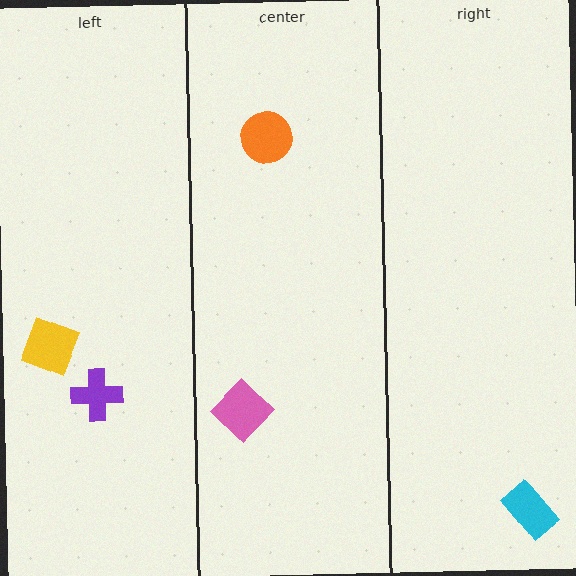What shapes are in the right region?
The cyan rectangle.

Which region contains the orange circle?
The center region.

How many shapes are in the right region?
1.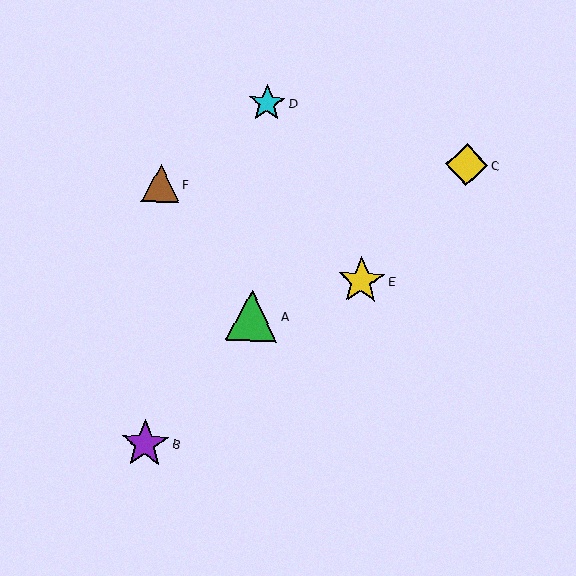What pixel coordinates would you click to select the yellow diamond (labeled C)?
Click at (467, 165) to select the yellow diamond C.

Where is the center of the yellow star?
The center of the yellow star is at (361, 281).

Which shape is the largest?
The green triangle (labeled A) is the largest.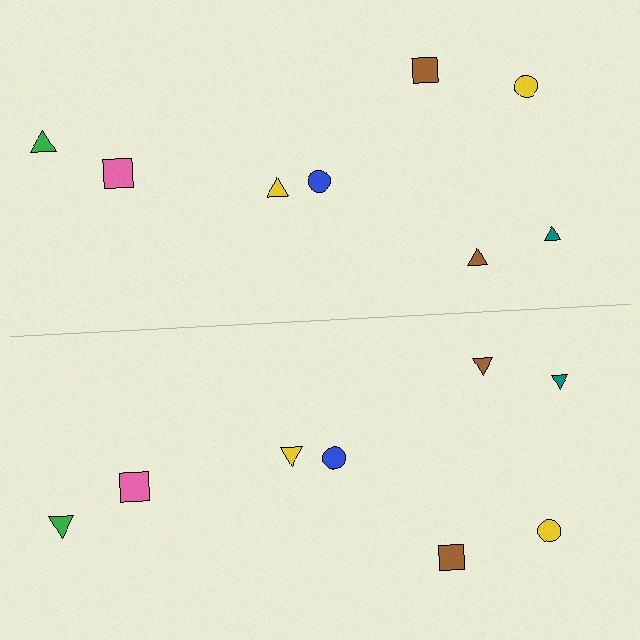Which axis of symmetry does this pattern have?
The pattern has a horizontal axis of symmetry running through the center of the image.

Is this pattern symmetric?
Yes, this pattern has bilateral (reflection) symmetry.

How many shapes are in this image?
There are 16 shapes in this image.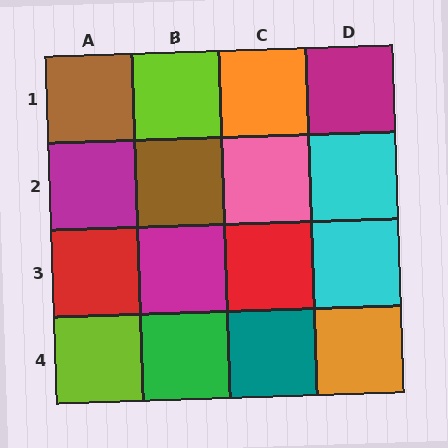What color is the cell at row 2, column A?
Magenta.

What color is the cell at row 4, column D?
Orange.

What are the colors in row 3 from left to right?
Red, magenta, red, cyan.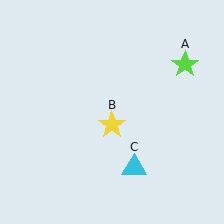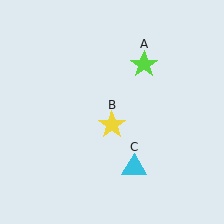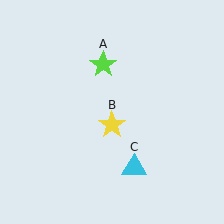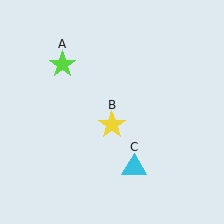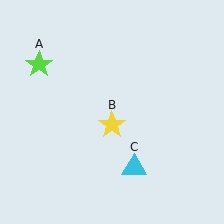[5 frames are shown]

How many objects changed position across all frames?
1 object changed position: lime star (object A).